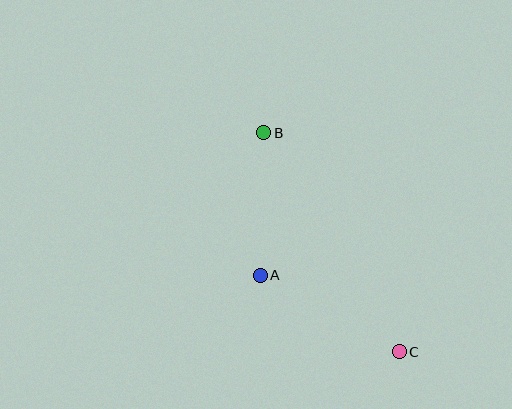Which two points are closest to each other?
Points A and B are closest to each other.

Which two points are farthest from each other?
Points B and C are farthest from each other.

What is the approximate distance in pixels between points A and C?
The distance between A and C is approximately 158 pixels.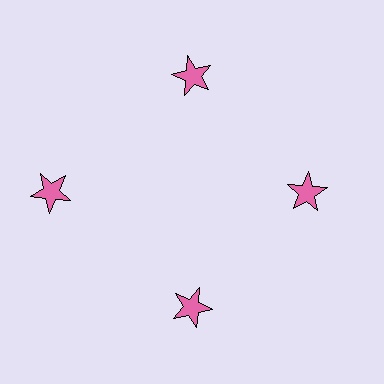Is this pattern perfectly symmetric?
No. The 4 pink stars are arranged in a ring, but one element near the 9 o'clock position is pushed outward from the center, breaking the 4-fold rotational symmetry.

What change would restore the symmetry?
The symmetry would be restored by moving it inward, back onto the ring so that all 4 stars sit at equal angles and equal distance from the center.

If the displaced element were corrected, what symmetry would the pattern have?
It would have 4-fold rotational symmetry — the pattern would map onto itself every 90 degrees.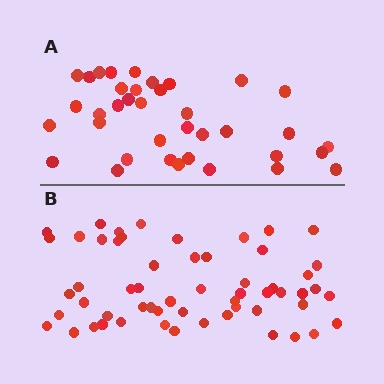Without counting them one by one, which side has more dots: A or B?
Region B (the bottom region) has more dots.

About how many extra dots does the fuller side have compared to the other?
Region B has approximately 20 more dots than region A.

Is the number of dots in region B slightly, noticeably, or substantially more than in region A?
Region B has substantially more. The ratio is roughly 1.5 to 1.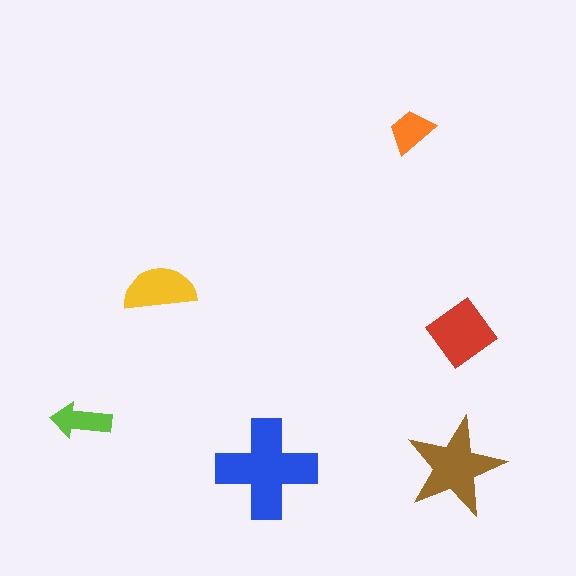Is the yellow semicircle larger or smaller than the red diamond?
Smaller.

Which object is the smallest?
The orange trapezoid.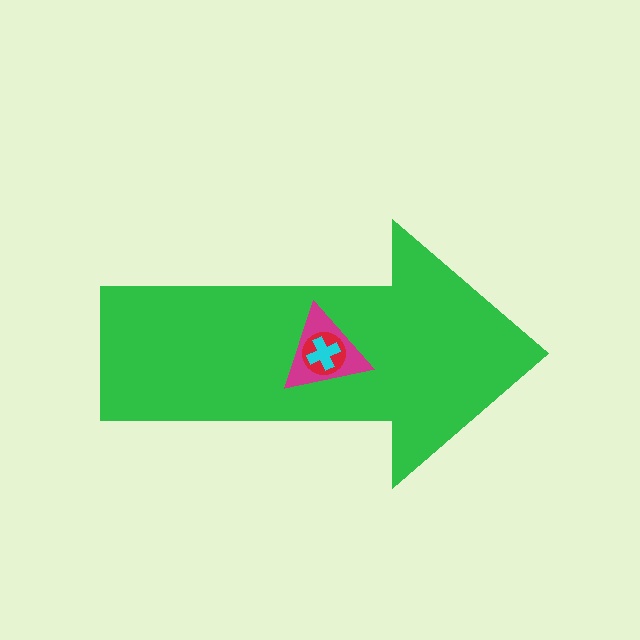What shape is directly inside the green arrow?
The magenta triangle.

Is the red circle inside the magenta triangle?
Yes.